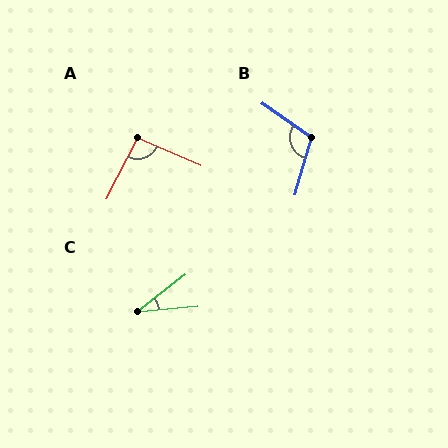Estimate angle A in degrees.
Approximately 94 degrees.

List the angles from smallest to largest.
C (32°), A (94°), B (108°).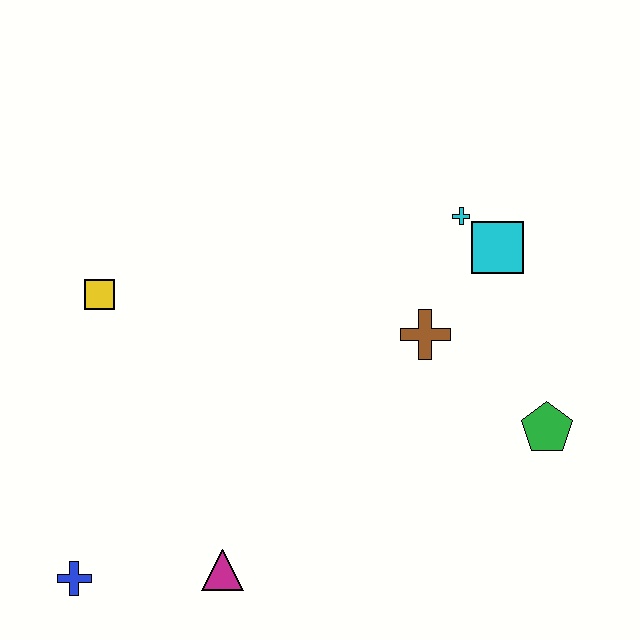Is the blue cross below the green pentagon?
Yes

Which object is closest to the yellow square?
The blue cross is closest to the yellow square.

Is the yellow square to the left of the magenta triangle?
Yes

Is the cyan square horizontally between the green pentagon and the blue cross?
Yes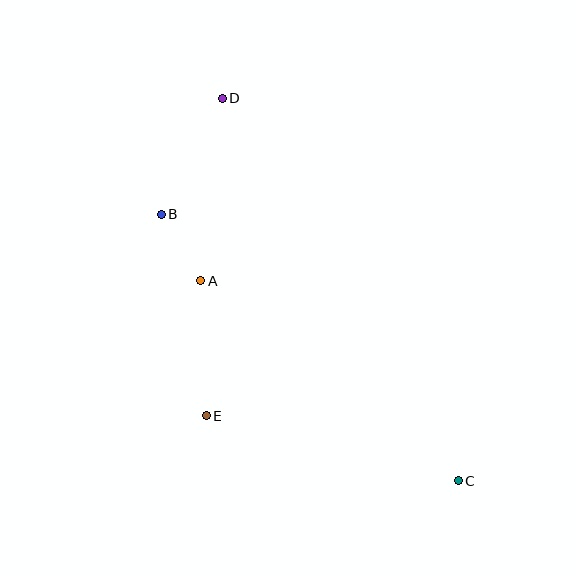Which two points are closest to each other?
Points A and B are closest to each other.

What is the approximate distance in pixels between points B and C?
The distance between B and C is approximately 399 pixels.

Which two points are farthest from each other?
Points C and D are farthest from each other.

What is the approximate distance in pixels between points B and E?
The distance between B and E is approximately 207 pixels.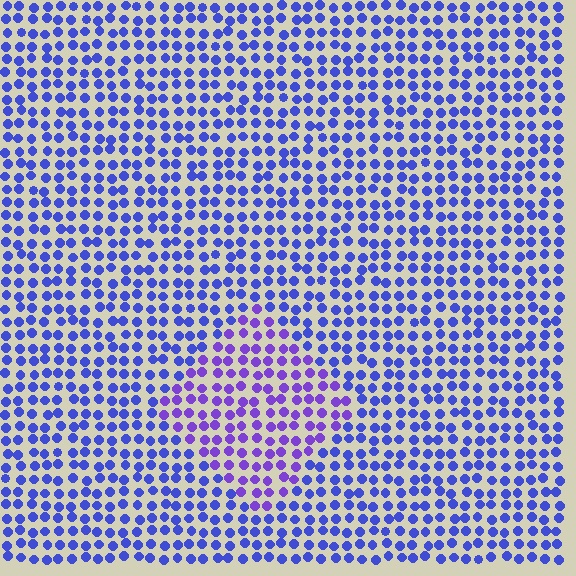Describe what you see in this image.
The image is filled with small blue elements in a uniform arrangement. A diamond-shaped region is visible where the elements are tinted to a slightly different hue, forming a subtle color boundary.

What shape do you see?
I see a diamond.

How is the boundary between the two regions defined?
The boundary is defined purely by a slight shift in hue (about 30 degrees). Spacing, size, and orientation are identical on both sides.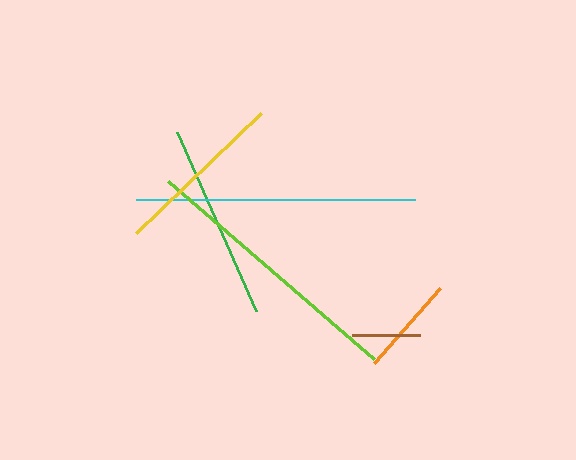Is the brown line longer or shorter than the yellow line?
The yellow line is longer than the brown line.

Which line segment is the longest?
The cyan line is the longest at approximately 279 pixels.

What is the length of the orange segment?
The orange segment is approximately 100 pixels long.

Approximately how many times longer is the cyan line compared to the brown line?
The cyan line is approximately 4.1 times the length of the brown line.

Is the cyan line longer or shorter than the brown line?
The cyan line is longer than the brown line.